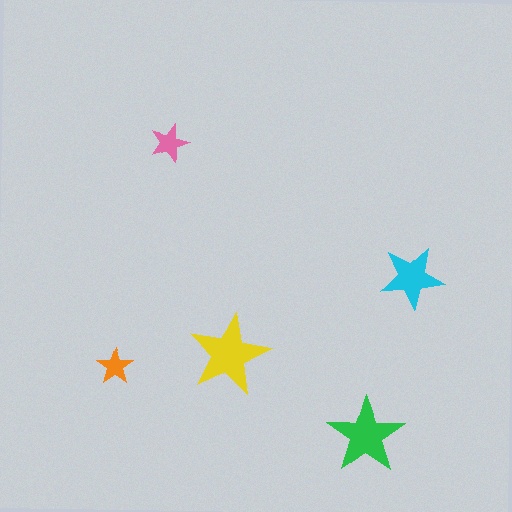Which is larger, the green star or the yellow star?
The yellow one.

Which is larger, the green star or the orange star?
The green one.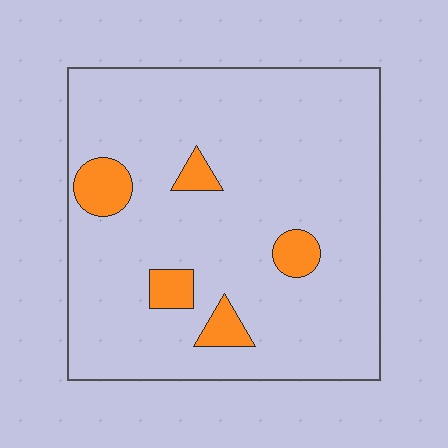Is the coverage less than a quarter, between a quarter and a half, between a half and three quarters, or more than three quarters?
Less than a quarter.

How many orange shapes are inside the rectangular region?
5.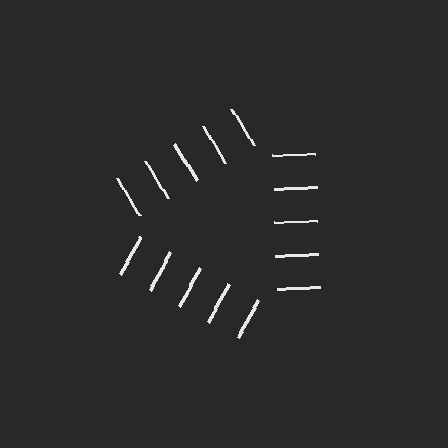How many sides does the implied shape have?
3 sides — the line-ends trace a triangle.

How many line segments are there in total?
15 — 5 along each of the 3 edges.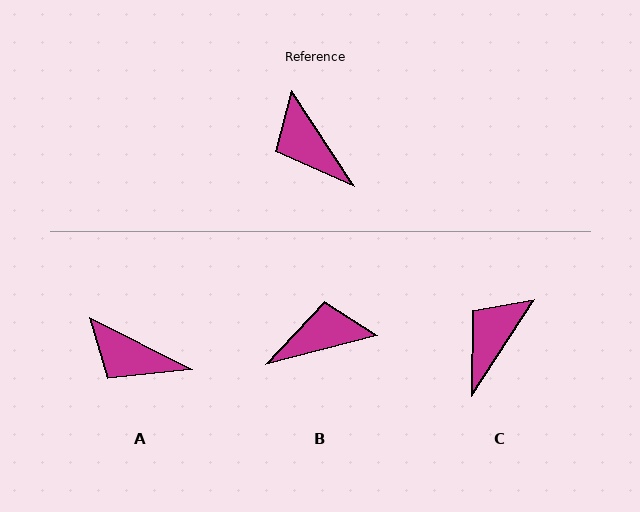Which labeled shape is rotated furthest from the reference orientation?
B, about 109 degrees away.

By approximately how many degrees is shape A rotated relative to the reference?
Approximately 31 degrees counter-clockwise.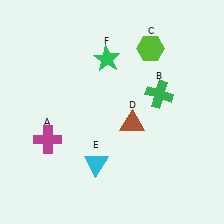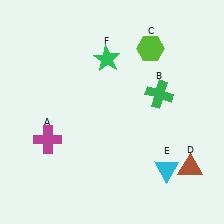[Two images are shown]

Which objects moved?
The objects that moved are: the brown triangle (D), the cyan triangle (E).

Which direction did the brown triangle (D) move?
The brown triangle (D) moved right.